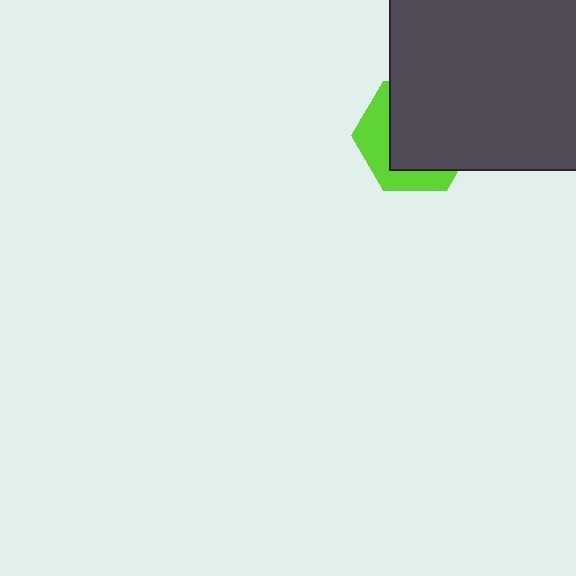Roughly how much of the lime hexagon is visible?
A small part of it is visible (roughly 35%).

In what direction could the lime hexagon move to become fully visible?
The lime hexagon could move toward the lower-left. That would shift it out from behind the dark gray square entirely.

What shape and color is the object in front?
The object in front is a dark gray square.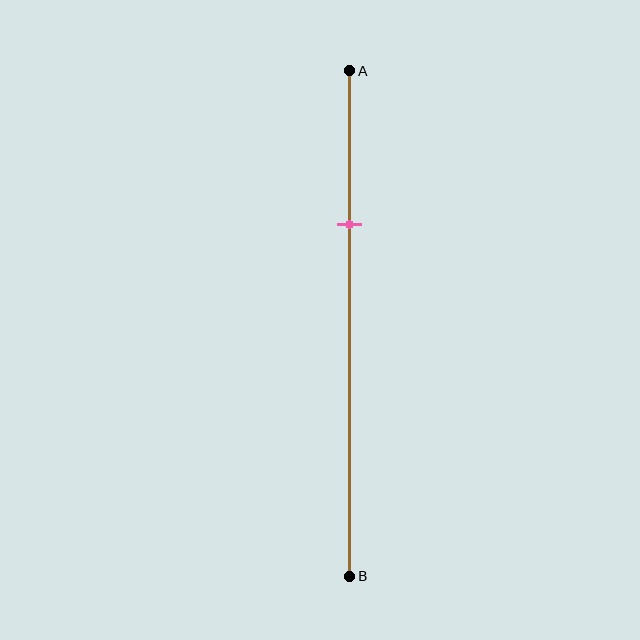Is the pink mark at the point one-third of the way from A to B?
Yes, the mark is approximately at the one-third point.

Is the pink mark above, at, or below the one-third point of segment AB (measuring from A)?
The pink mark is approximately at the one-third point of segment AB.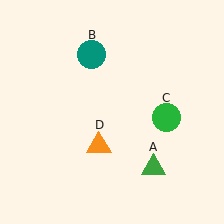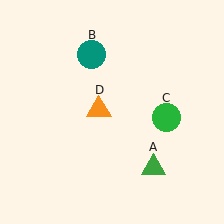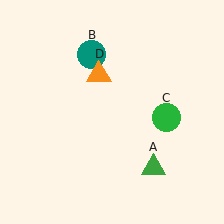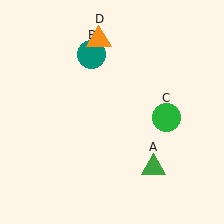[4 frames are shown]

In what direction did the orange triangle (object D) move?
The orange triangle (object D) moved up.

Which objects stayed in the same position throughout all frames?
Green triangle (object A) and teal circle (object B) and green circle (object C) remained stationary.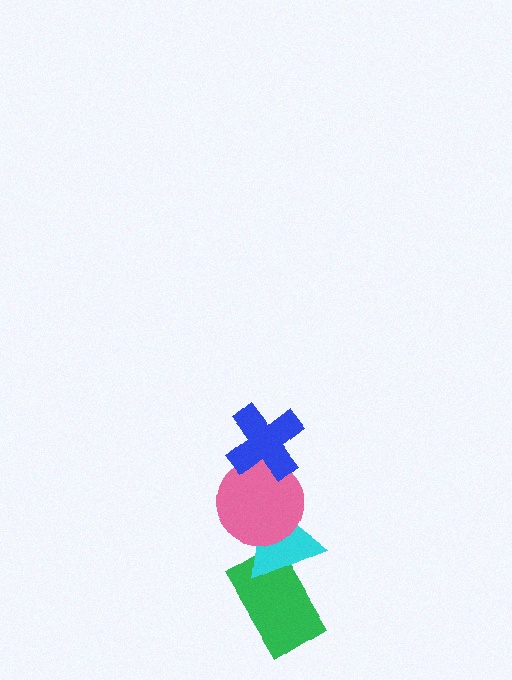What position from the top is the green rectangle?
The green rectangle is 4th from the top.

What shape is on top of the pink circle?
The blue cross is on top of the pink circle.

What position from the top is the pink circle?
The pink circle is 2nd from the top.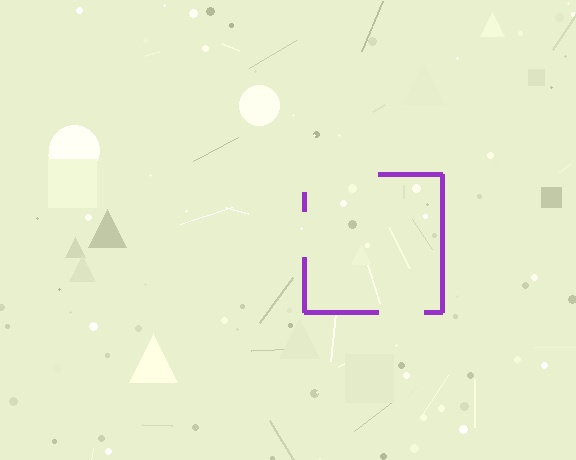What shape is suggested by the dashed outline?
The dashed outline suggests a square.